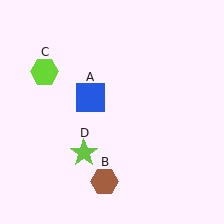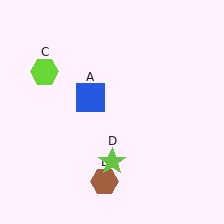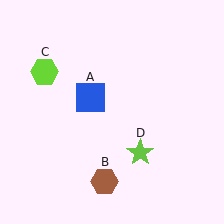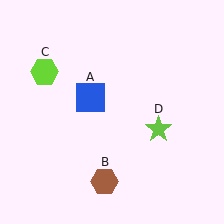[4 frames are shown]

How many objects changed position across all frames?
1 object changed position: lime star (object D).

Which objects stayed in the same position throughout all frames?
Blue square (object A) and brown hexagon (object B) and lime hexagon (object C) remained stationary.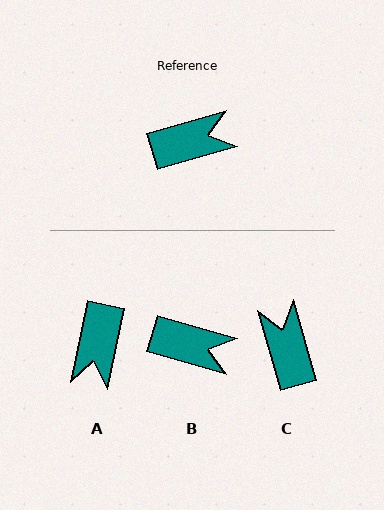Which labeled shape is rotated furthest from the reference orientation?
A, about 118 degrees away.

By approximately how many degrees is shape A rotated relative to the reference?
Approximately 118 degrees clockwise.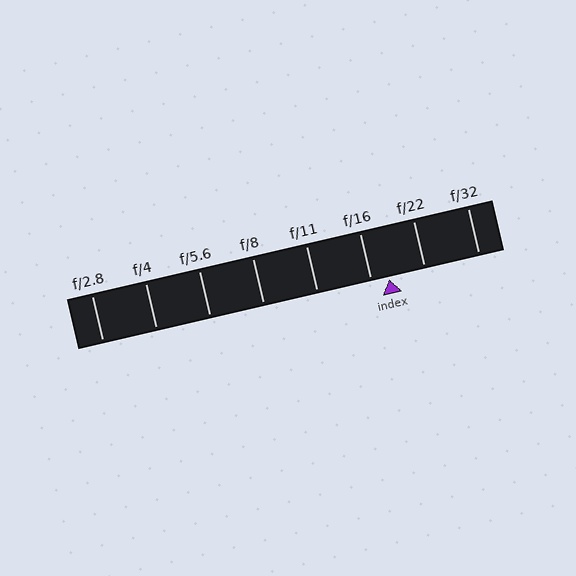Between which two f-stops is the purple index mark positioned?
The index mark is between f/16 and f/22.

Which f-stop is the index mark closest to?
The index mark is closest to f/16.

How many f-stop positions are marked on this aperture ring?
There are 8 f-stop positions marked.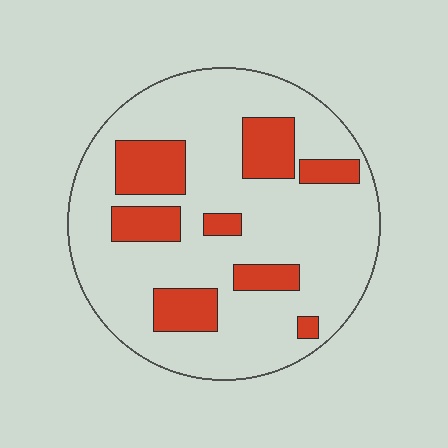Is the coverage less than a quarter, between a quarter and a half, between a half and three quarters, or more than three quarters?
Less than a quarter.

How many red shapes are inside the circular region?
8.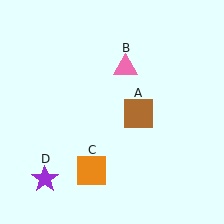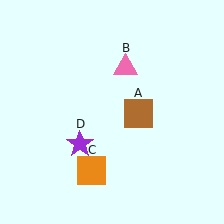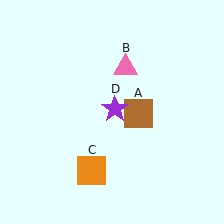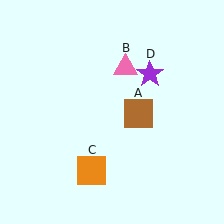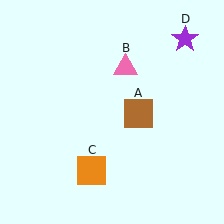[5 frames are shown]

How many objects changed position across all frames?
1 object changed position: purple star (object D).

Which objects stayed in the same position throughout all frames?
Brown square (object A) and pink triangle (object B) and orange square (object C) remained stationary.